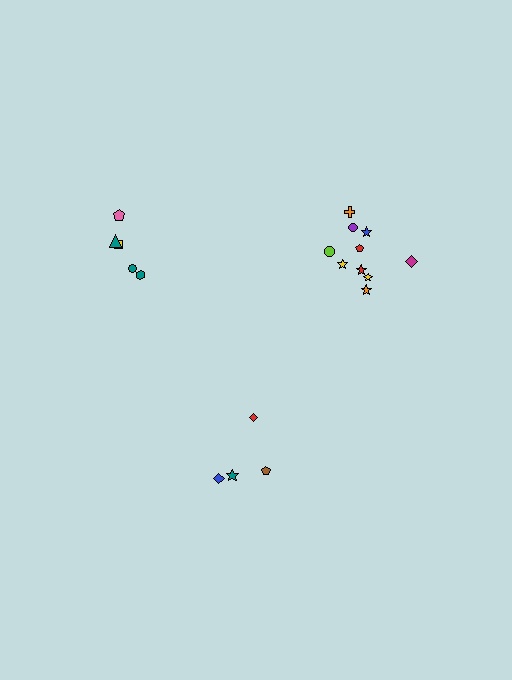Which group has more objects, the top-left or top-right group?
The top-right group.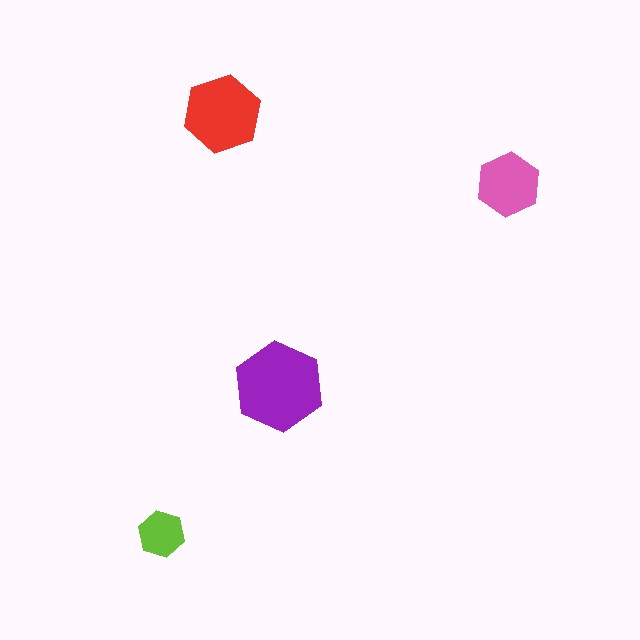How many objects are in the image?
There are 4 objects in the image.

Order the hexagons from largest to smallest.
the purple one, the red one, the pink one, the lime one.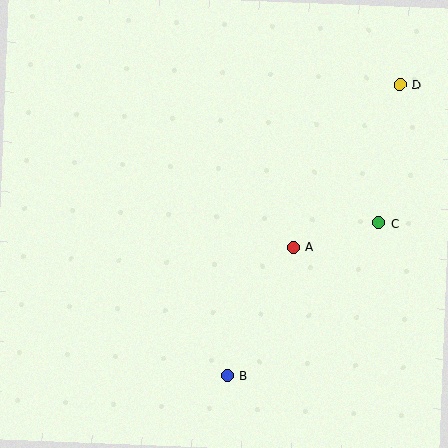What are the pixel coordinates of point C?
Point C is at (379, 223).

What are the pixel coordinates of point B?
Point B is at (227, 376).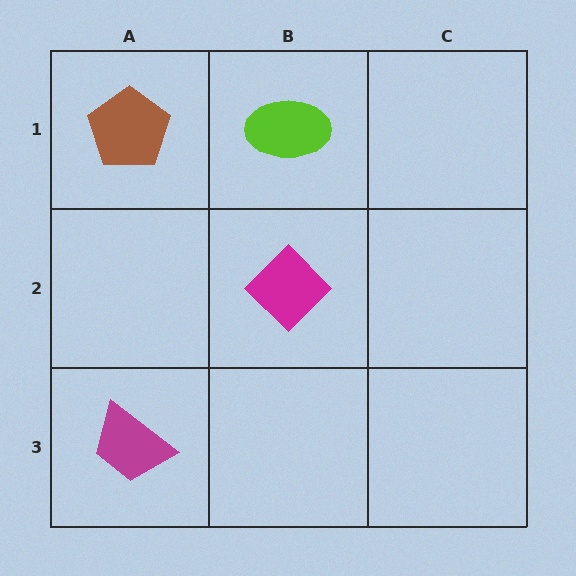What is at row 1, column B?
A lime ellipse.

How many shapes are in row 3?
1 shape.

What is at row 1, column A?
A brown pentagon.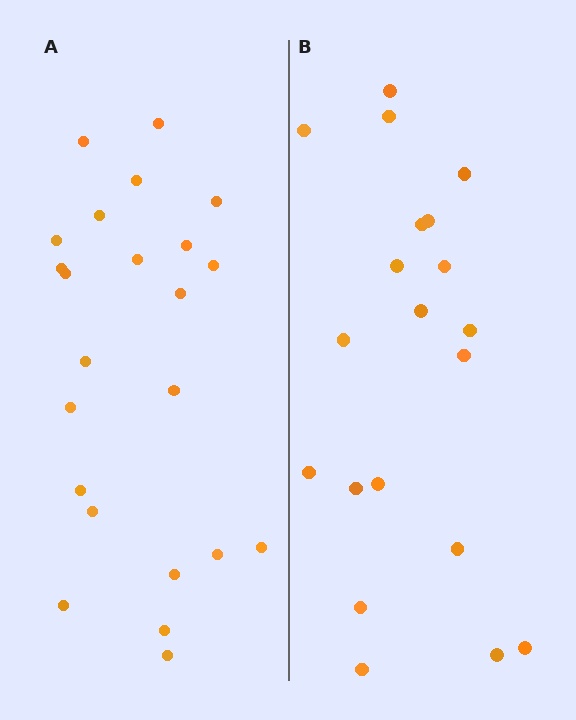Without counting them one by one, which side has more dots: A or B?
Region A (the left region) has more dots.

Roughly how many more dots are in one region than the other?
Region A has just a few more — roughly 2 or 3 more dots than region B.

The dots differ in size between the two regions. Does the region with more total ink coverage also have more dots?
No. Region B has more total ink coverage because its dots are larger, but region A actually contains more individual dots. Total area can be misleading — the number of items is what matters here.